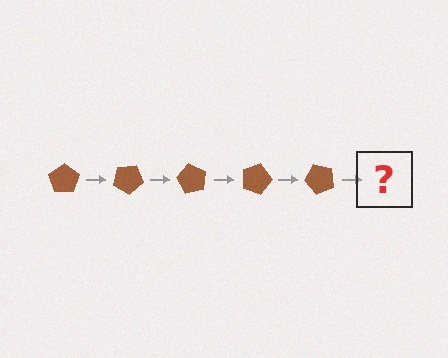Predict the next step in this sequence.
The next step is a brown pentagon rotated 150 degrees.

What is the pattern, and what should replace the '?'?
The pattern is that the pentagon rotates 30 degrees each step. The '?' should be a brown pentagon rotated 150 degrees.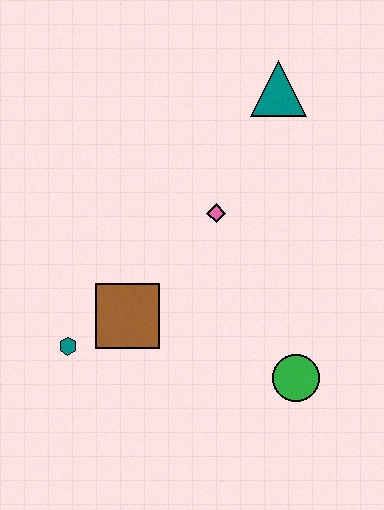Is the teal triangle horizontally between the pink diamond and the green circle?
Yes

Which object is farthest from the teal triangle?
The teal hexagon is farthest from the teal triangle.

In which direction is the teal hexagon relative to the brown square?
The teal hexagon is to the left of the brown square.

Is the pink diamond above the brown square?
Yes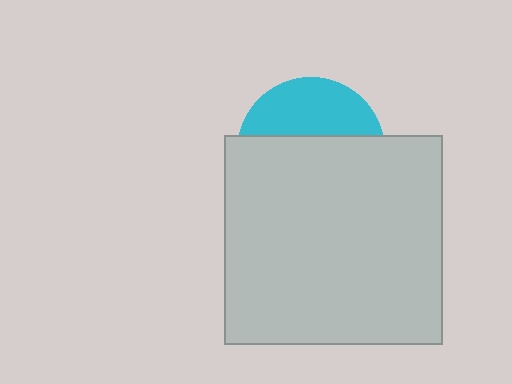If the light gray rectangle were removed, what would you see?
You would see the complete cyan circle.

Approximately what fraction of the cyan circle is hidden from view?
Roughly 63% of the cyan circle is hidden behind the light gray rectangle.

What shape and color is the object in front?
The object in front is a light gray rectangle.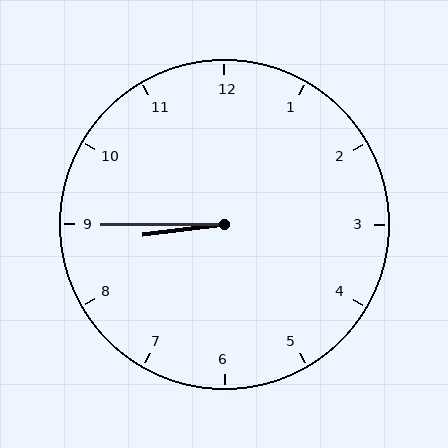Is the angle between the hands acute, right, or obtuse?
It is acute.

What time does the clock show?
8:45.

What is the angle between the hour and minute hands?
Approximately 8 degrees.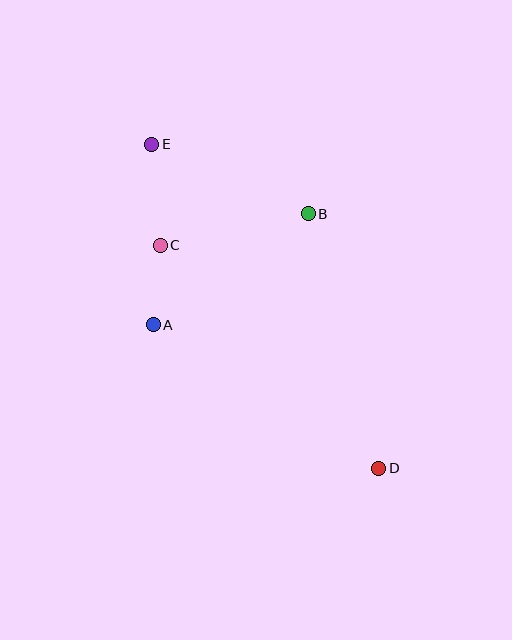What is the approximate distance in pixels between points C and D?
The distance between C and D is approximately 312 pixels.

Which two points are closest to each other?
Points A and C are closest to each other.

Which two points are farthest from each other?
Points D and E are farthest from each other.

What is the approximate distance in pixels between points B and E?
The distance between B and E is approximately 171 pixels.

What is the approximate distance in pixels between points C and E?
The distance between C and E is approximately 101 pixels.